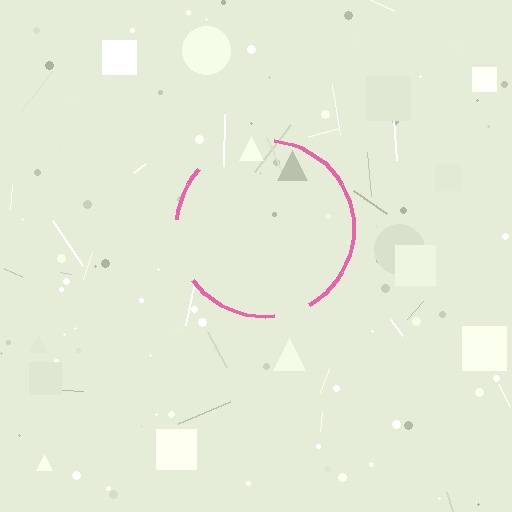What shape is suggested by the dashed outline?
The dashed outline suggests a circle.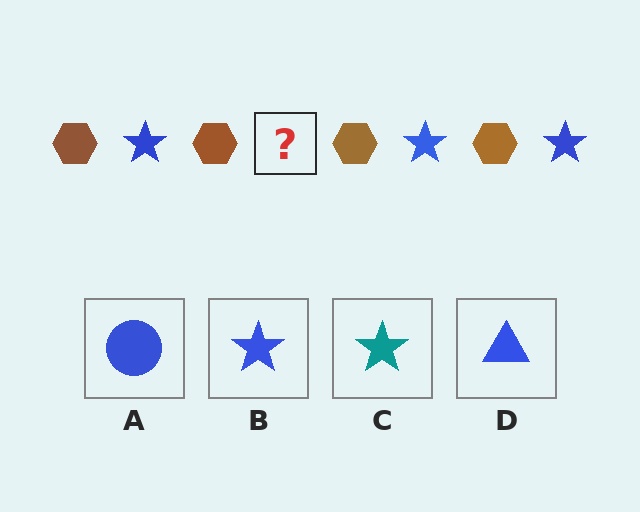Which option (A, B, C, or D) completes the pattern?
B.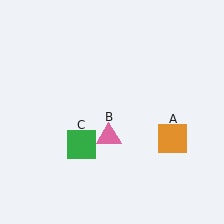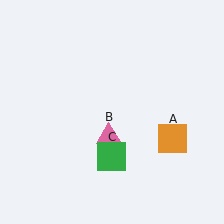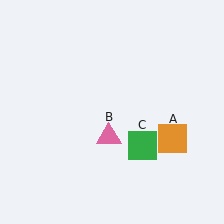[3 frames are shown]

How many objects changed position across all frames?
1 object changed position: green square (object C).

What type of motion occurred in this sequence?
The green square (object C) rotated counterclockwise around the center of the scene.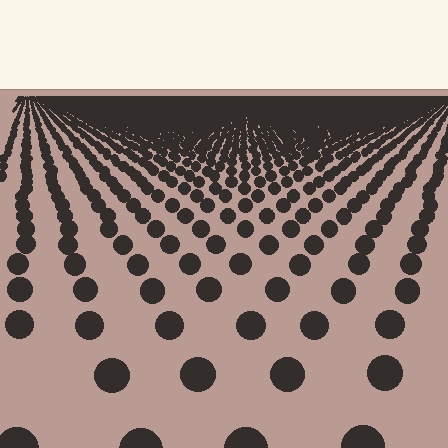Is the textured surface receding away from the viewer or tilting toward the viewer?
The surface is receding away from the viewer. Texture elements get smaller and denser toward the top.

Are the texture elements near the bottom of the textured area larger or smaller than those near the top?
Larger. Near the bottom, elements are closer to the viewer and appear at a bigger on-screen size.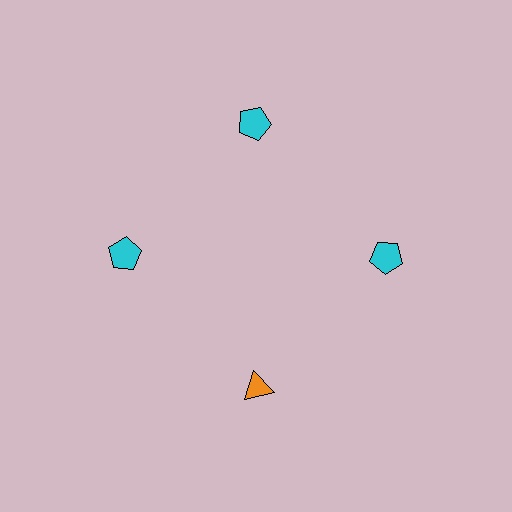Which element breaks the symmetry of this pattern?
The orange triangle at roughly the 6 o'clock position breaks the symmetry. All other shapes are cyan pentagons.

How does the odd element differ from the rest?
It differs in both color (orange instead of cyan) and shape (triangle instead of pentagon).